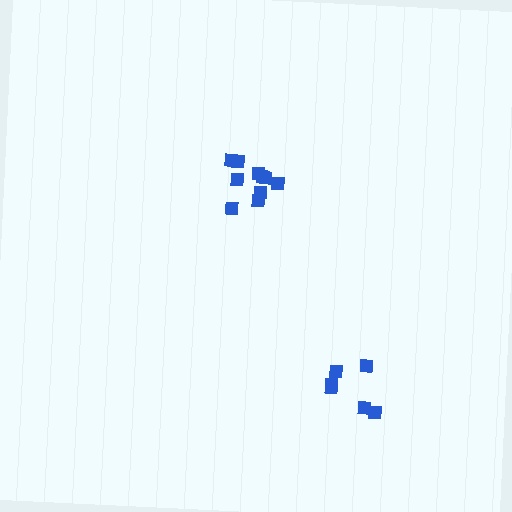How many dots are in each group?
Group 1: 11 dots, Group 2: 6 dots (17 total).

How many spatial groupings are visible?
There are 2 spatial groupings.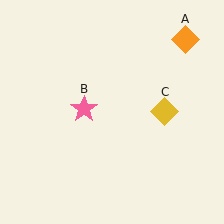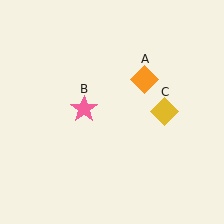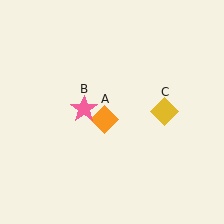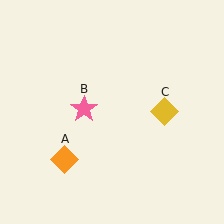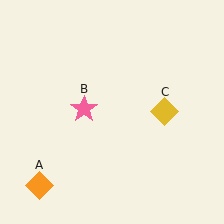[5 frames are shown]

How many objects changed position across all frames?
1 object changed position: orange diamond (object A).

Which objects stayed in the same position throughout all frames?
Pink star (object B) and yellow diamond (object C) remained stationary.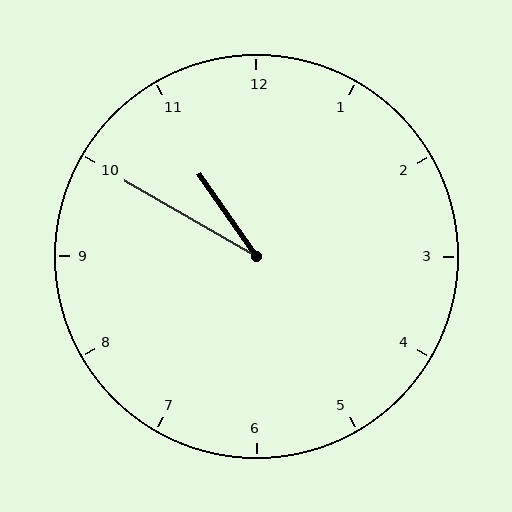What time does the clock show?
10:50.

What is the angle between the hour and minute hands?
Approximately 25 degrees.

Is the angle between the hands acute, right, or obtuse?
It is acute.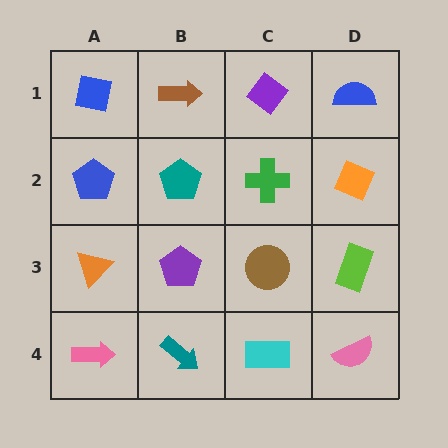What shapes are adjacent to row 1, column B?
A teal pentagon (row 2, column B), a blue square (row 1, column A), a purple diamond (row 1, column C).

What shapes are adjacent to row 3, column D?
An orange diamond (row 2, column D), a pink semicircle (row 4, column D), a brown circle (row 3, column C).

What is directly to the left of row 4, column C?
A teal arrow.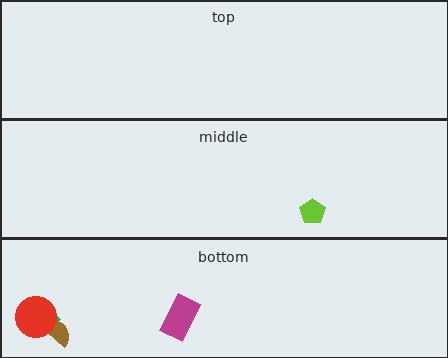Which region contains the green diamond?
The bottom region.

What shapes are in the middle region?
The lime pentagon.